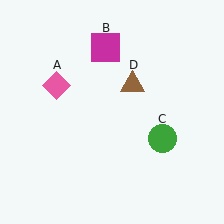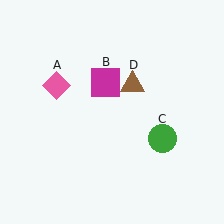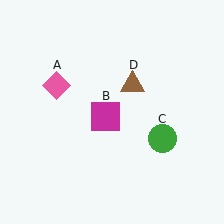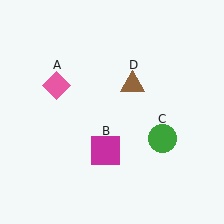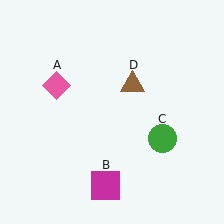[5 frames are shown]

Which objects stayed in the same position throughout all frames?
Pink diamond (object A) and green circle (object C) and brown triangle (object D) remained stationary.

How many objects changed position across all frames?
1 object changed position: magenta square (object B).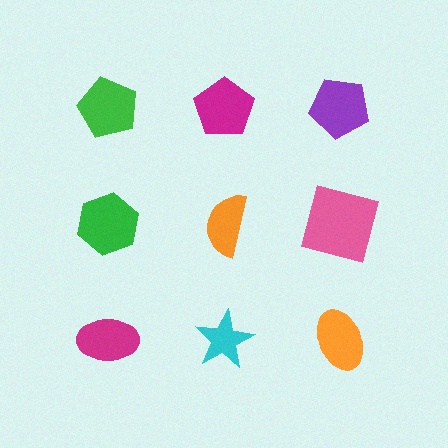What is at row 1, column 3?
A purple pentagon.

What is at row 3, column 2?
A cyan star.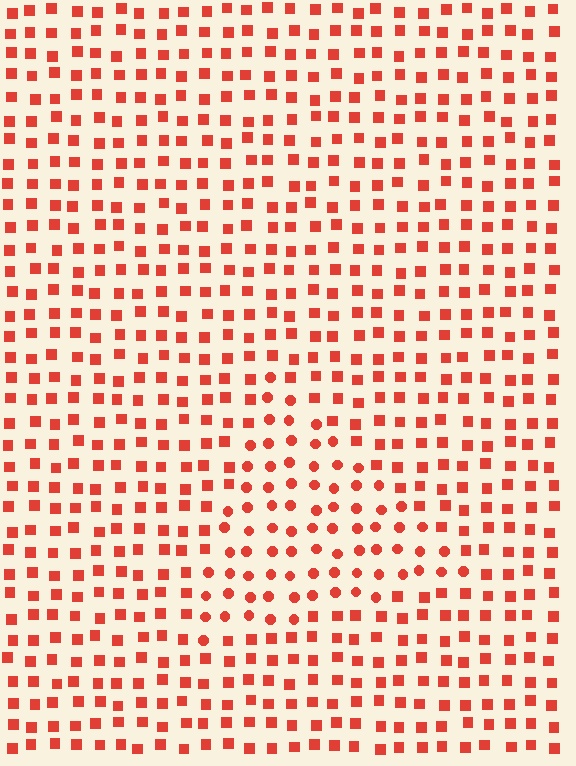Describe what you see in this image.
The image is filled with small red elements arranged in a uniform grid. A triangle-shaped region contains circles, while the surrounding area contains squares. The boundary is defined purely by the change in element shape.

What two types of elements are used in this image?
The image uses circles inside the triangle region and squares outside it.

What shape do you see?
I see a triangle.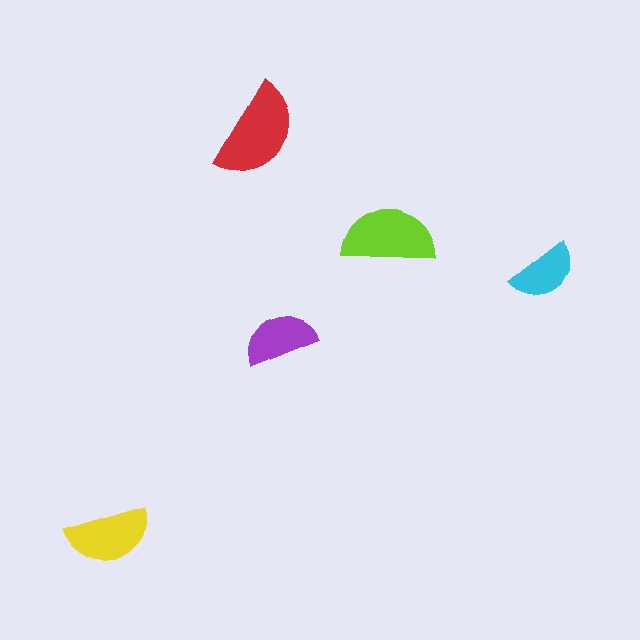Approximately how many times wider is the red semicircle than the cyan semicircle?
About 1.5 times wider.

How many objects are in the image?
There are 5 objects in the image.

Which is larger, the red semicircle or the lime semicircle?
The red one.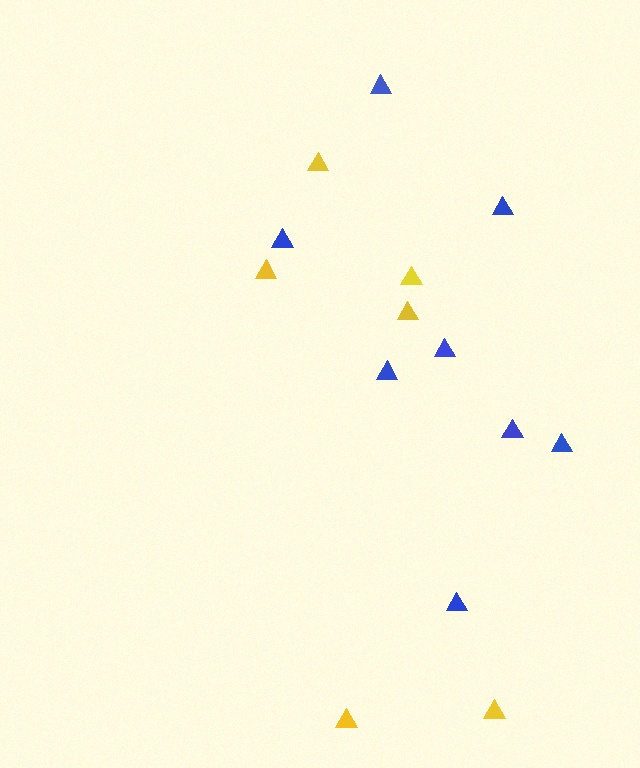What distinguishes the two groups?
There are 2 groups: one group of yellow triangles (6) and one group of blue triangles (8).